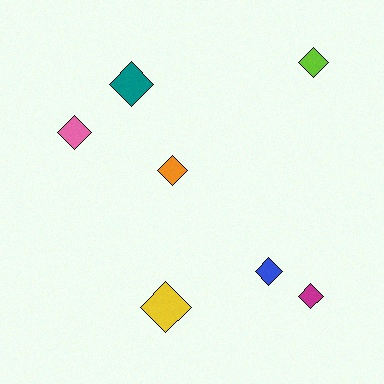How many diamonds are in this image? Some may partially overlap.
There are 7 diamonds.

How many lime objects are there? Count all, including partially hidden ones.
There is 1 lime object.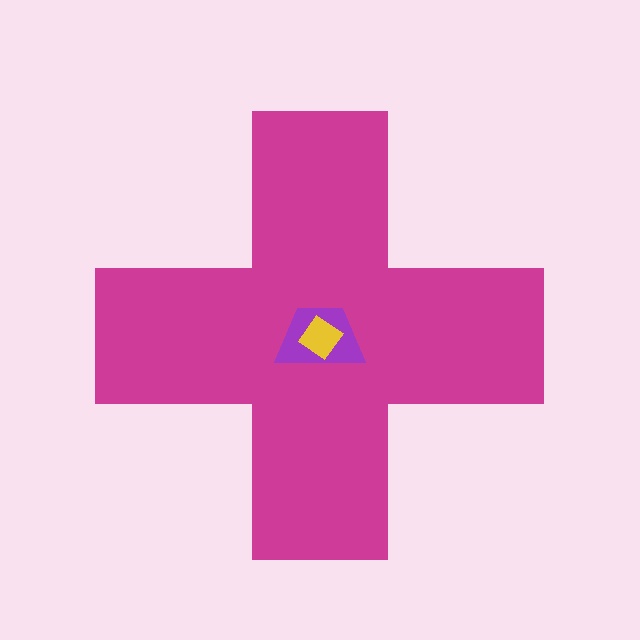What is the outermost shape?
The magenta cross.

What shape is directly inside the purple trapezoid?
The yellow diamond.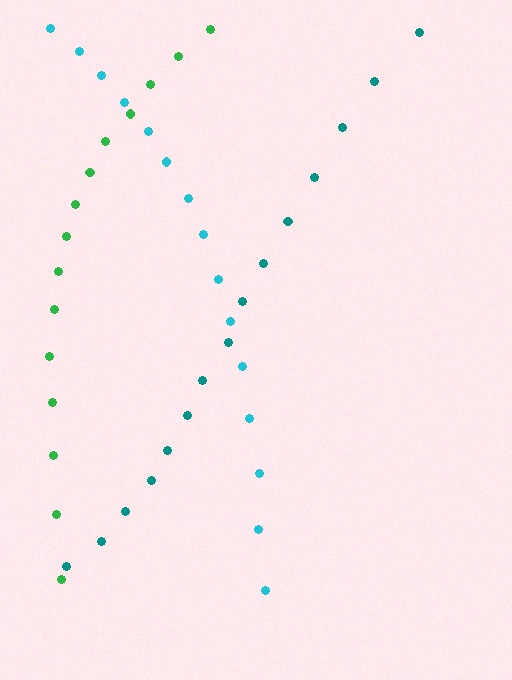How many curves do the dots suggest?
There are 3 distinct paths.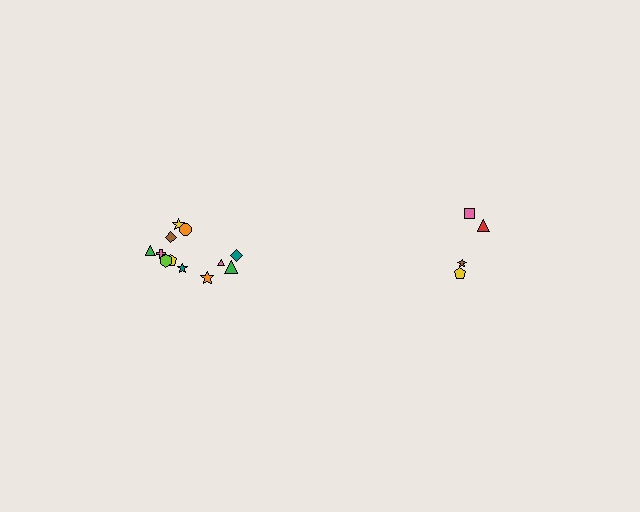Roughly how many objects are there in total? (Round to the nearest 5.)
Roughly 15 objects in total.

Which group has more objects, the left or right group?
The left group.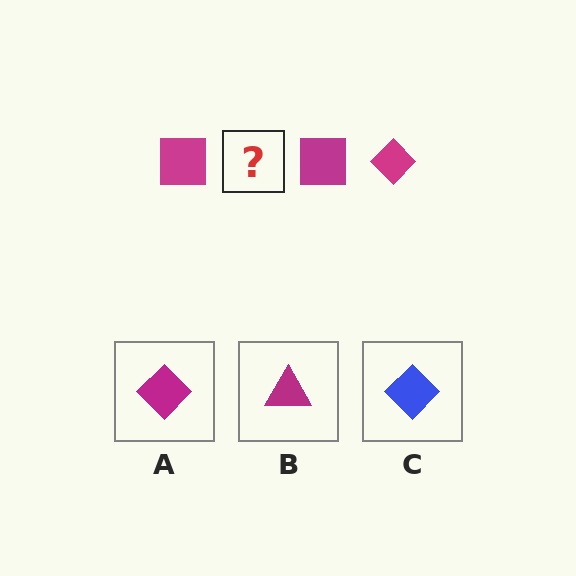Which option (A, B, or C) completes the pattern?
A.